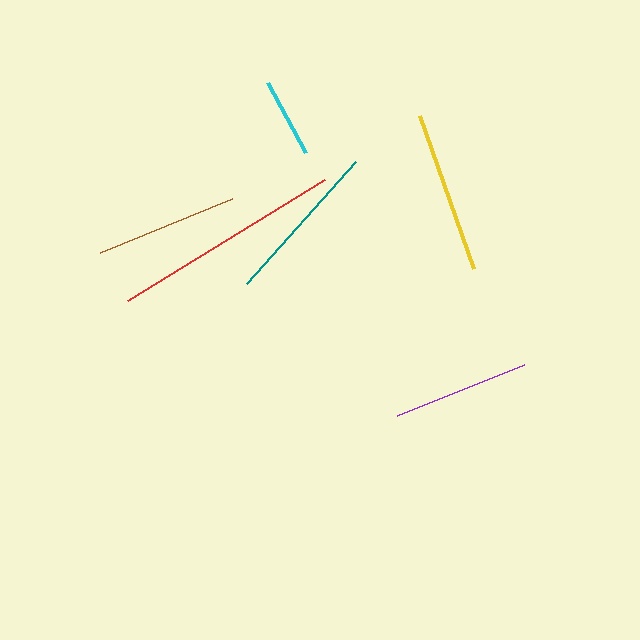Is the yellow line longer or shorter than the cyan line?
The yellow line is longer than the cyan line.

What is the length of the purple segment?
The purple segment is approximately 137 pixels long.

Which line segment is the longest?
The red line is the longest at approximately 231 pixels.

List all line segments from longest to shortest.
From longest to shortest: red, teal, yellow, brown, purple, cyan.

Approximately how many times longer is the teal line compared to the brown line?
The teal line is approximately 1.1 times the length of the brown line.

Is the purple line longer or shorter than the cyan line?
The purple line is longer than the cyan line.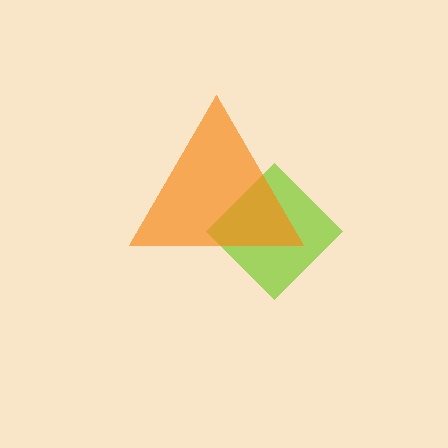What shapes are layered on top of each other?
The layered shapes are: a lime diamond, an orange triangle.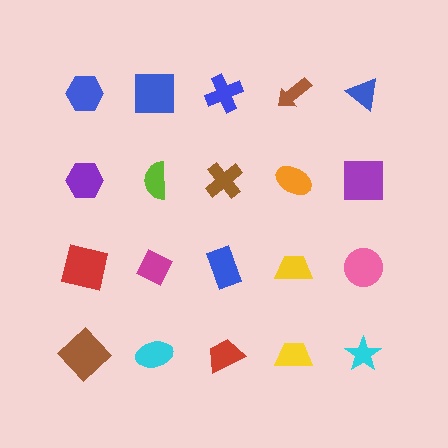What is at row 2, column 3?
A brown cross.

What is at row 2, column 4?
An orange ellipse.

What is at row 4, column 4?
A yellow trapezoid.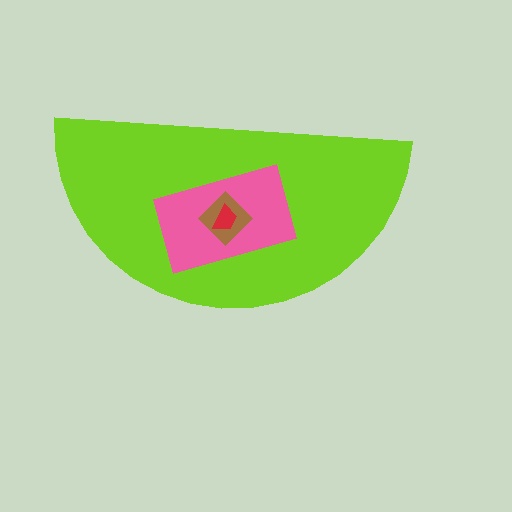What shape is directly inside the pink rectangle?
The brown diamond.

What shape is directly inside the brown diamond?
The red trapezoid.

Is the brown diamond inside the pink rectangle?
Yes.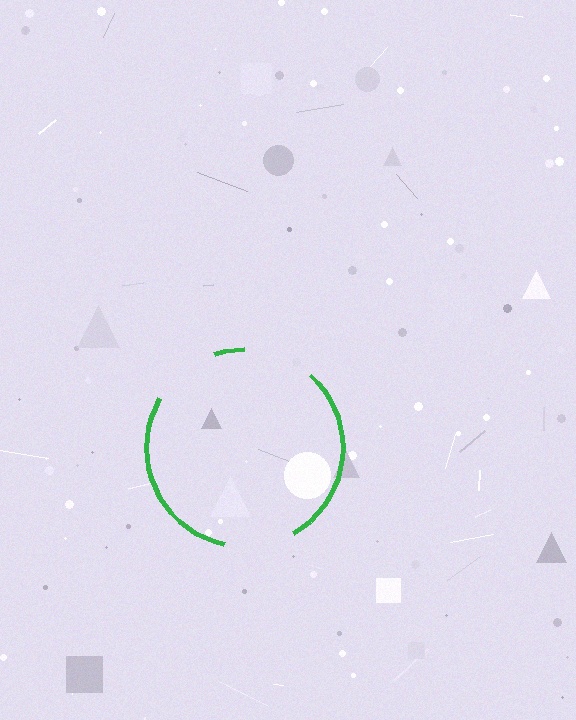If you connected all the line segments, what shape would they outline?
They would outline a circle.